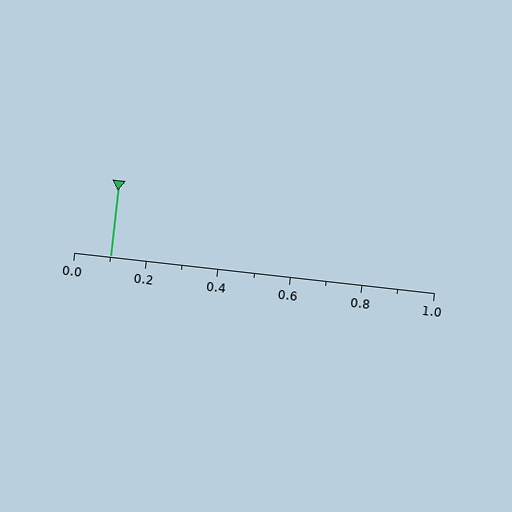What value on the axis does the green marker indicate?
The marker indicates approximately 0.1.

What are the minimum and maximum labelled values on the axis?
The axis runs from 0.0 to 1.0.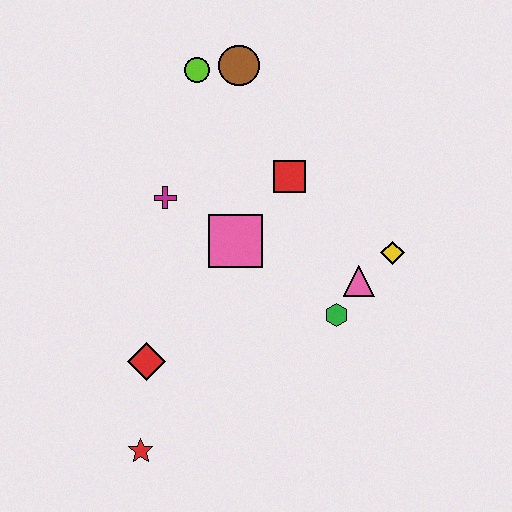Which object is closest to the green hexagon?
The pink triangle is closest to the green hexagon.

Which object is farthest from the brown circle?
The red star is farthest from the brown circle.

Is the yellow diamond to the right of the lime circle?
Yes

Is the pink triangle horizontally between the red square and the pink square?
No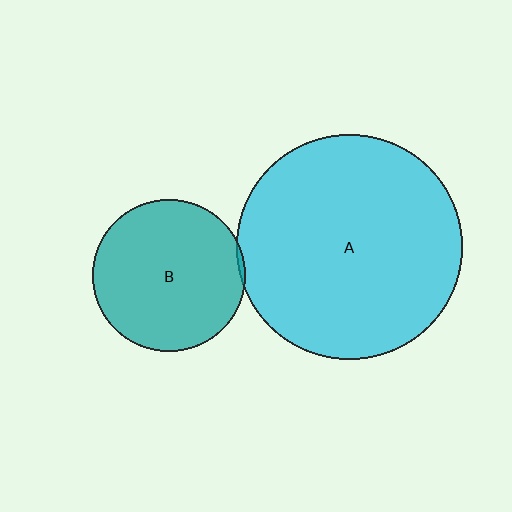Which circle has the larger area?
Circle A (cyan).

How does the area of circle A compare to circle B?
Approximately 2.2 times.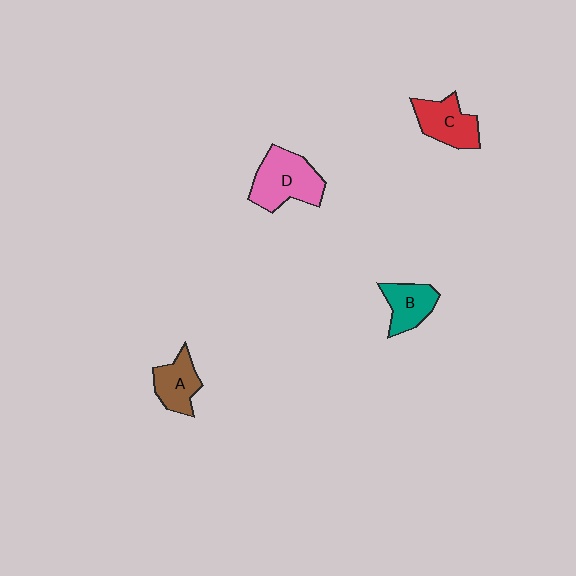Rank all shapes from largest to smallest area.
From largest to smallest: D (pink), C (red), A (brown), B (teal).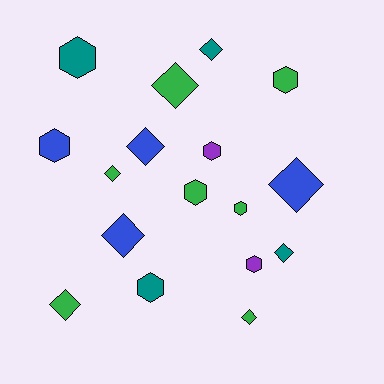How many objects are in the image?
There are 17 objects.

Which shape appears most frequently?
Diamond, with 9 objects.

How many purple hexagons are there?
There are 2 purple hexagons.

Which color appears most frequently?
Green, with 7 objects.